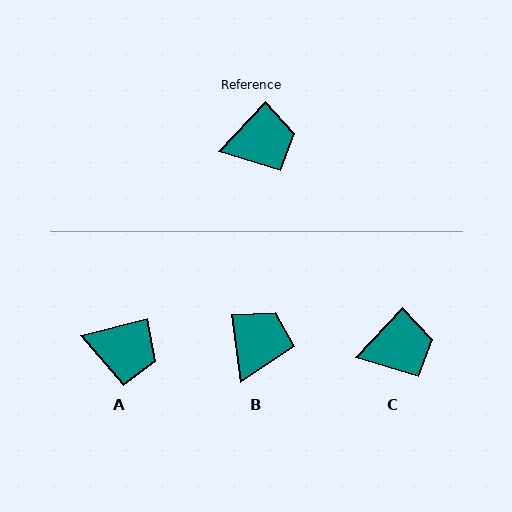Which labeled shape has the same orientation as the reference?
C.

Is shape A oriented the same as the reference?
No, it is off by about 32 degrees.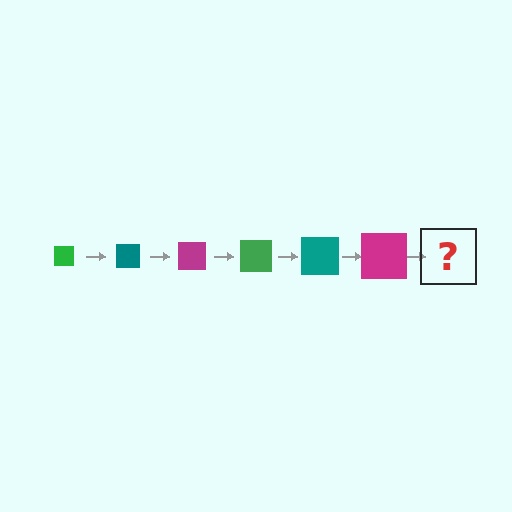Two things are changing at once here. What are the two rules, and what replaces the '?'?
The two rules are that the square grows larger each step and the color cycles through green, teal, and magenta. The '?' should be a green square, larger than the previous one.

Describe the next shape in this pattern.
It should be a green square, larger than the previous one.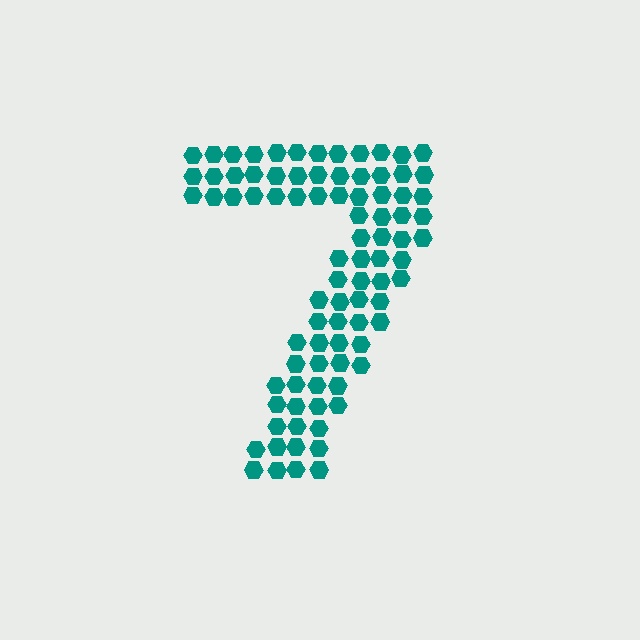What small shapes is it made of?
It is made of small hexagons.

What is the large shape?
The large shape is the digit 7.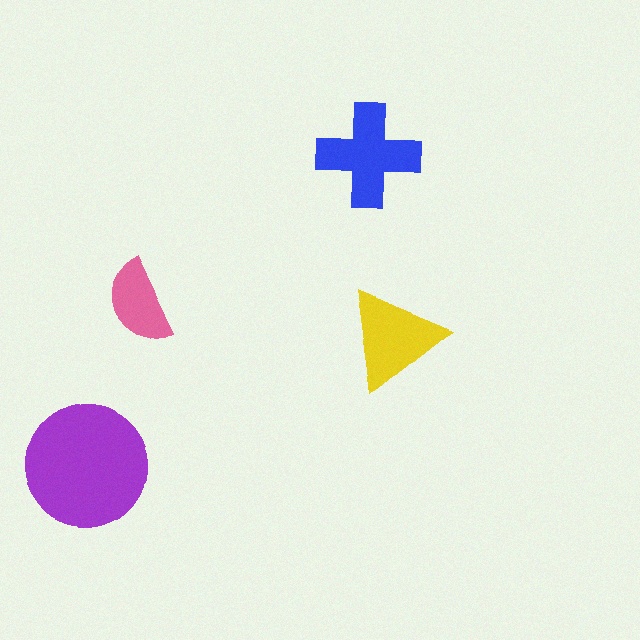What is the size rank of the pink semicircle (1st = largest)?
4th.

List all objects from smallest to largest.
The pink semicircle, the yellow triangle, the blue cross, the purple circle.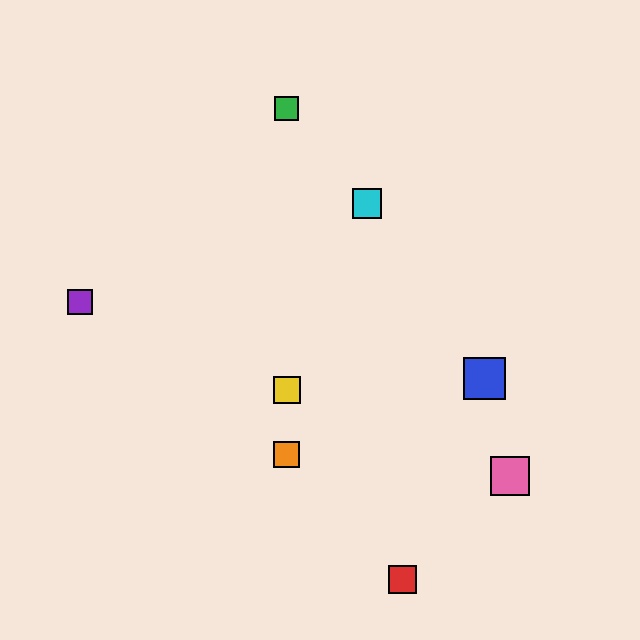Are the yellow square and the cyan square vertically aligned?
No, the yellow square is at x≈287 and the cyan square is at x≈367.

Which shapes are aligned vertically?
The green square, the yellow square, the orange square are aligned vertically.